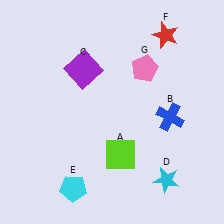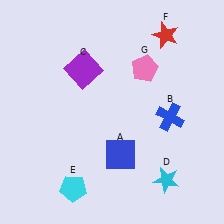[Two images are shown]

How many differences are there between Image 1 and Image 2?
There is 1 difference between the two images.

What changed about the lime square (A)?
In Image 1, A is lime. In Image 2, it changed to blue.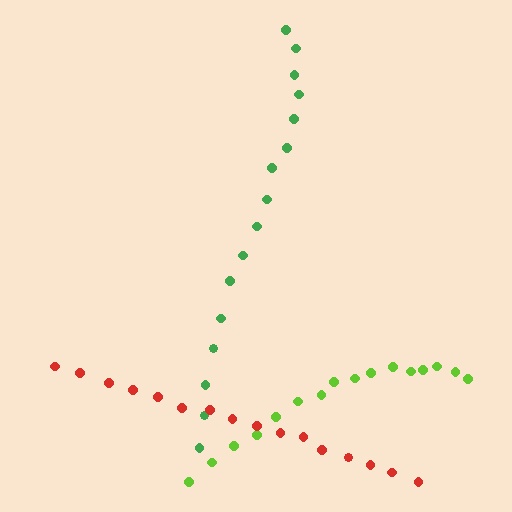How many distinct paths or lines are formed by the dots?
There are 3 distinct paths.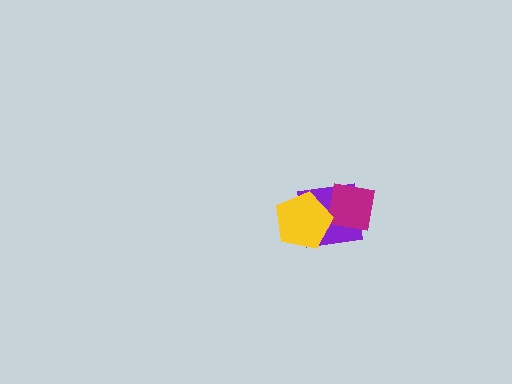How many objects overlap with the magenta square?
2 objects overlap with the magenta square.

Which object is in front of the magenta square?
The yellow pentagon is in front of the magenta square.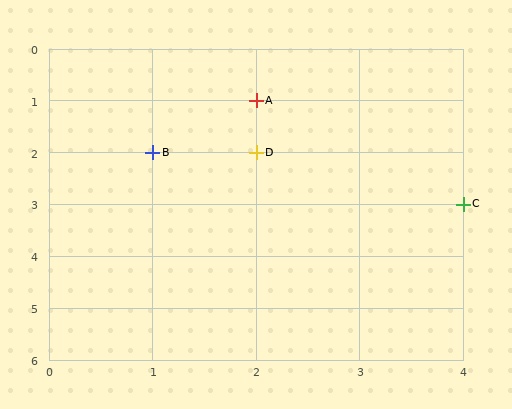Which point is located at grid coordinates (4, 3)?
Point C is at (4, 3).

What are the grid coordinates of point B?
Point B is at grid coordinates (1, 2).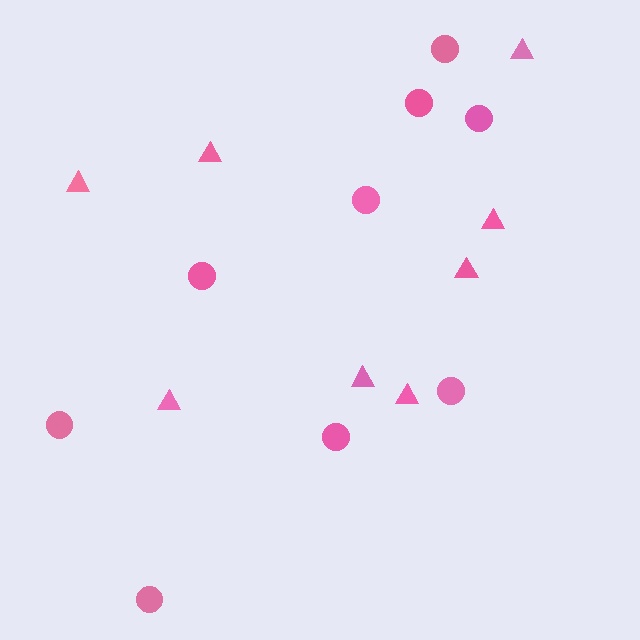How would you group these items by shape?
There are 2 groups: one group of circles (9) and one group of triangles (8).